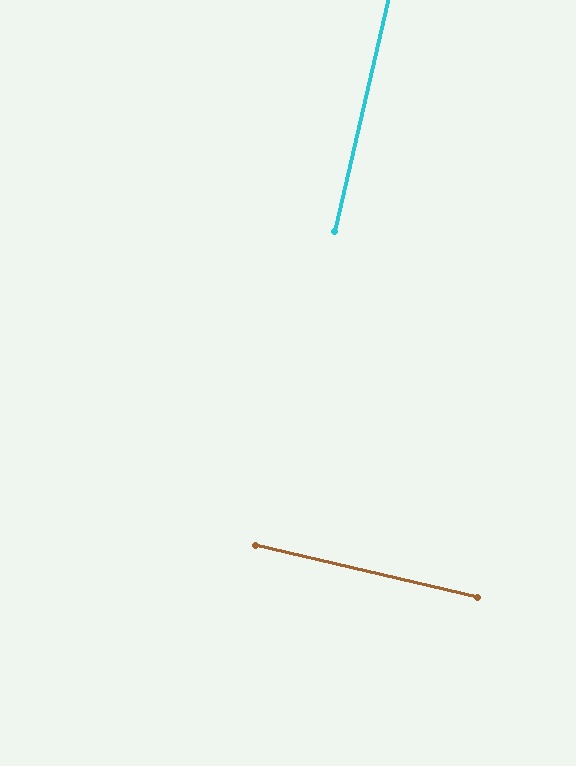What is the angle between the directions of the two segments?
Approximately 90 degrees.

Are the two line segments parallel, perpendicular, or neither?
Perpendicular — they meet at approximately 90°.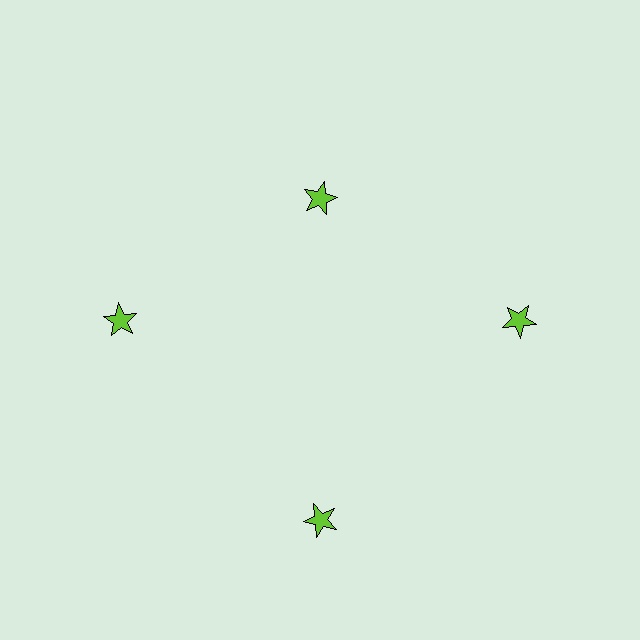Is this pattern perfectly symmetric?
No. The 4 lime stars are arranged in a ring, but one element near the 12 o'clock position is pulled inward toward the center, breaking the 4-fold rotational symmetry.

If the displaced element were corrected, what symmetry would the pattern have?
It would have 4-fold rotational symmetry — the pattern would map onto itself every 90 degrees.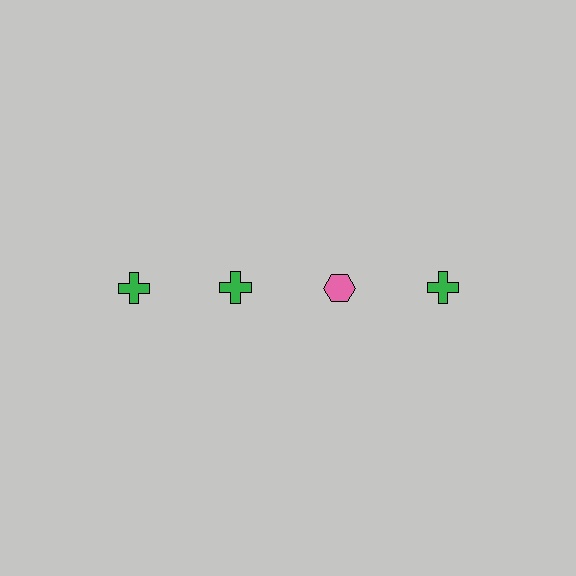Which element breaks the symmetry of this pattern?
The pink hexagon in the top row, center column breaks the symmetry. All other shapes are green crosses.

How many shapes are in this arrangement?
There are 4 shapes arranged in a grid pattern.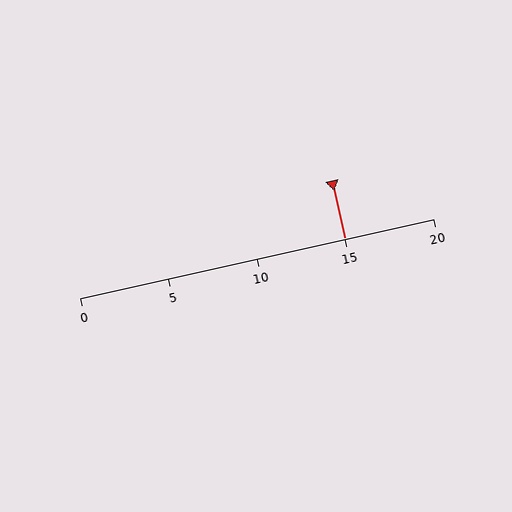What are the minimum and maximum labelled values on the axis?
The axis runs from 0 to 20.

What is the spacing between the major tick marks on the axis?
The major ticks are spaced 5 apart.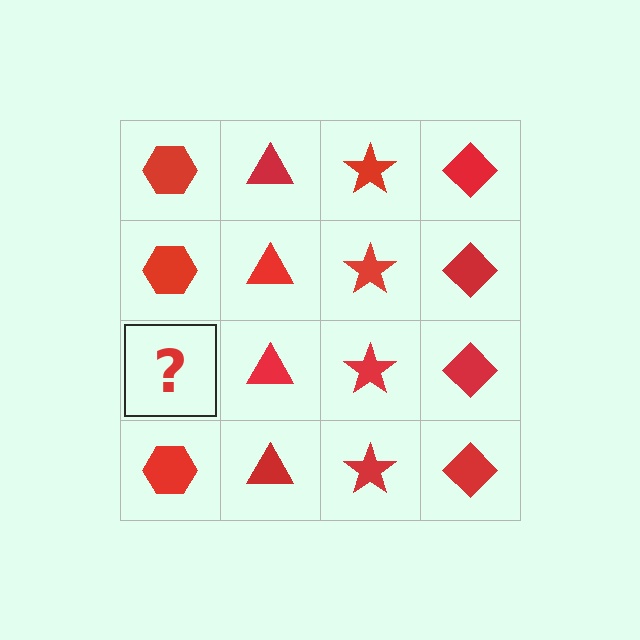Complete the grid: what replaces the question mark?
The question mark should be replaced with a red hexagon.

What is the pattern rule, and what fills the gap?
The rule is that each column has a consistent shape. The gap should be filled with a red hexagon.